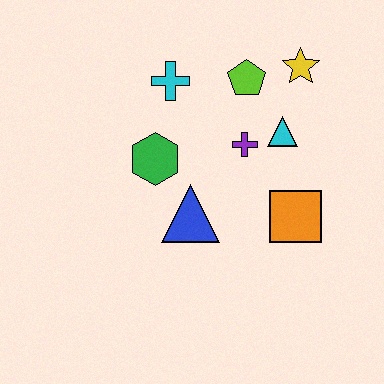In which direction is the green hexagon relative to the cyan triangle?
The green hexagon is to the left of the cyan triangle.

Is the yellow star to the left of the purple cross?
No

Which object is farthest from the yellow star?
The blue triangle is farthest from the yellow star.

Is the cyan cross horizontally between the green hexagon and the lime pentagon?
Yes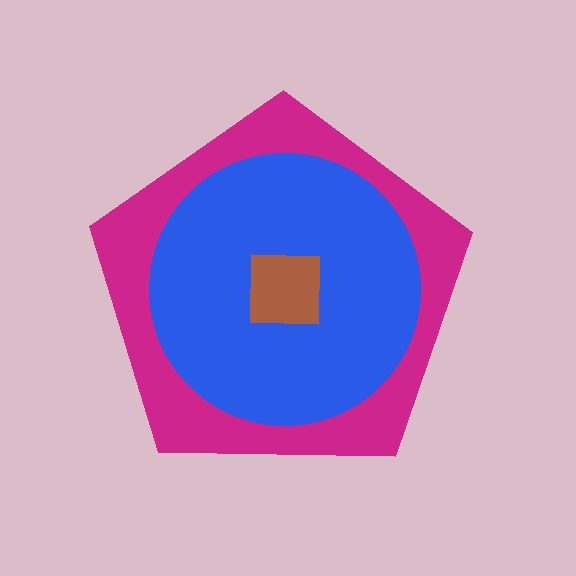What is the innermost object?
The brown square.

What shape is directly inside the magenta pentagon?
The blue circle.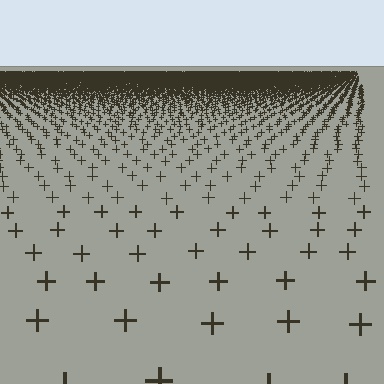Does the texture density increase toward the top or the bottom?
Density increases toward the top.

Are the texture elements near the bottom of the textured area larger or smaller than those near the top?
Larger. Near the bottom, elements are closer to the viewer and appear at a bigger on-screen size.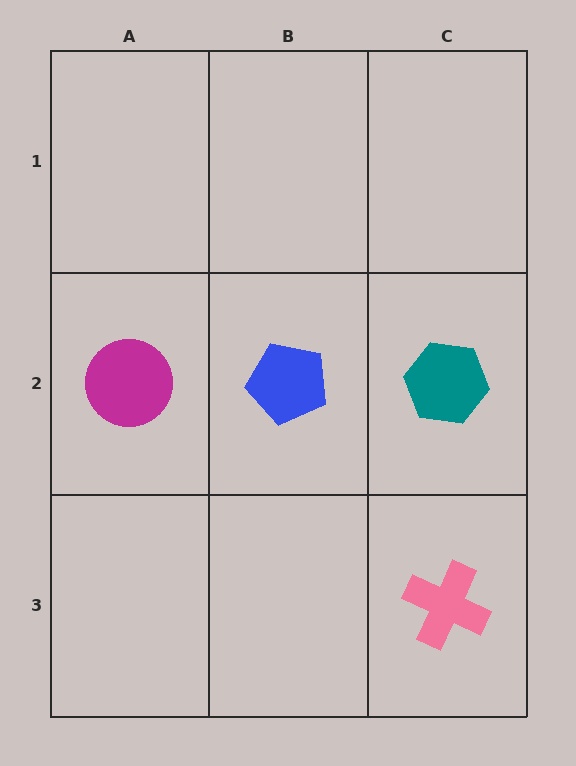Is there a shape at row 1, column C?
No, that cell is empty.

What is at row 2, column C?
A teal hexagon.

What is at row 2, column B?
A blue pentagon.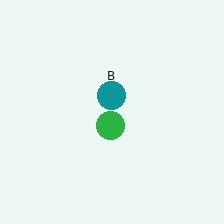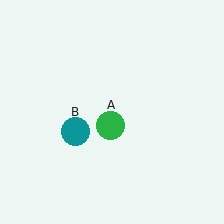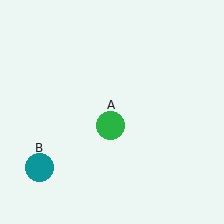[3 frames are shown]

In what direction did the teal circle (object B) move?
The teal circle (object B) moved down and to the left.